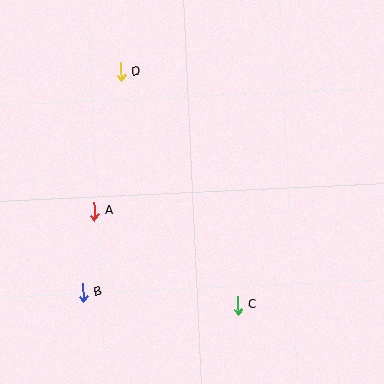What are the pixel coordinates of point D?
Point D is at (121, 72).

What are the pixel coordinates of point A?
Point A is at (94, 211).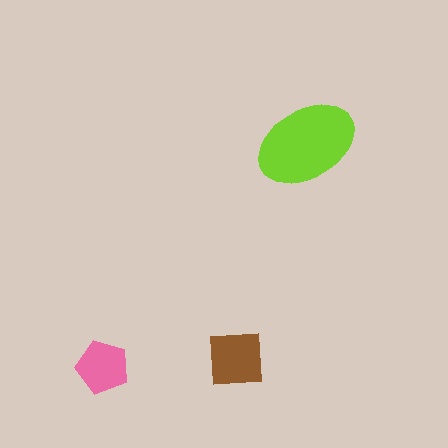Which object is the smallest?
The pink pentagon.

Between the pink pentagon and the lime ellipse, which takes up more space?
The lime ellipse.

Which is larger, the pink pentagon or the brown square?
The brown square.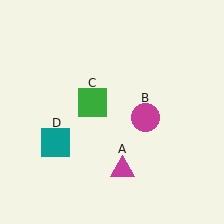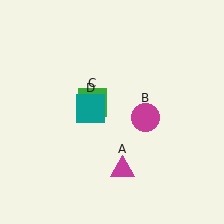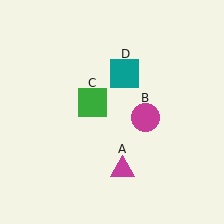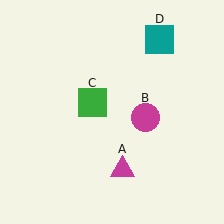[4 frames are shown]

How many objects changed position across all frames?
1 object changed position: teal square (object D).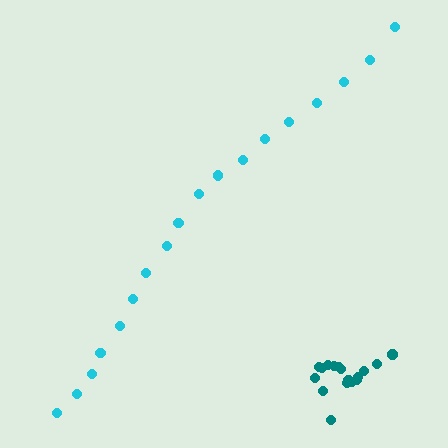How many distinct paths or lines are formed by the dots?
There are 2 distinct paths.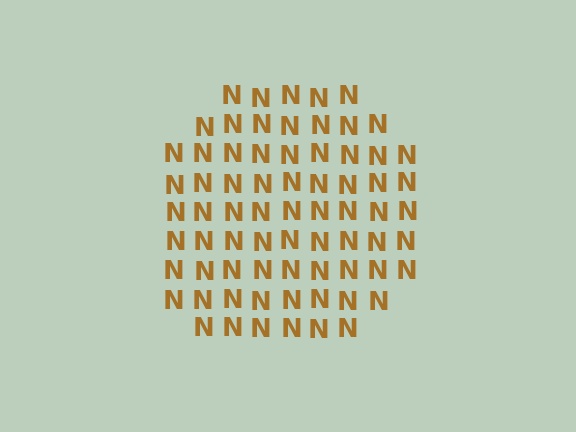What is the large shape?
The large shape is a circle.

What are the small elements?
The small elements are letter N's.